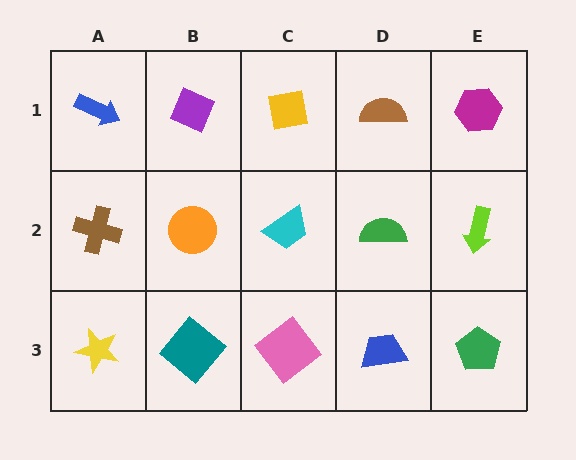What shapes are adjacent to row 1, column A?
A brown cross (row 2, column A), a purple diamond (row 1, column B).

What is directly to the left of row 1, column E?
A brown semicircle.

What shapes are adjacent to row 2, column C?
A yellow square (row 1, column C), a pink diamond (row 3, column C), an orange circle (row 2, column B), a green semicircle (row 2, column D).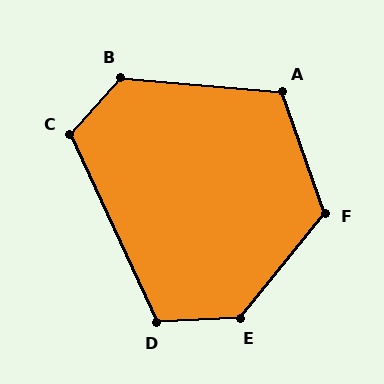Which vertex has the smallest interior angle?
D, at approximately 112 degrees.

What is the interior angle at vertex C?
Approximately 113 degrees (obtuse).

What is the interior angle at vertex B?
Approximately 127 degrees (obtuse).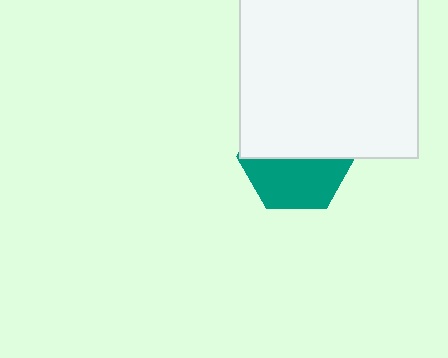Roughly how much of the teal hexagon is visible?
About half of it is visible (roughly 47%).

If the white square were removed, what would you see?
You would see the complete teal hexagon.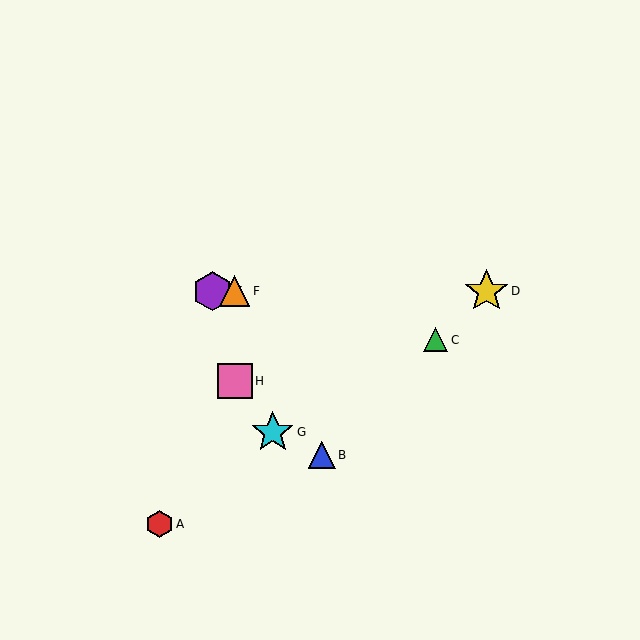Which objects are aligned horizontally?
Objects D, E, F are aligned horizontally.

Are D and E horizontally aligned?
Yes, both are at y≈291.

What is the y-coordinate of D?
Object D is at y≈291.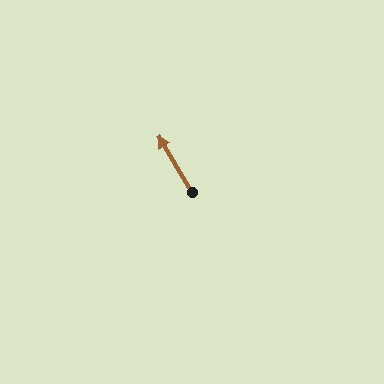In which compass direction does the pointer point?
Northwest.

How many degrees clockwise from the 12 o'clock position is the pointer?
Approximately 329 degrees.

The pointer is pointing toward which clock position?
Roughly 11 o'clock.